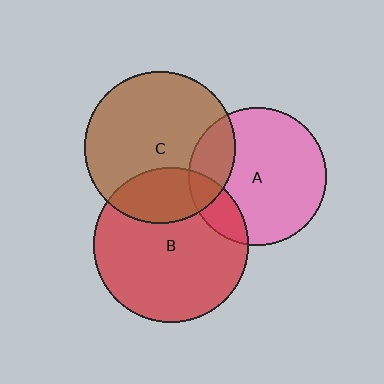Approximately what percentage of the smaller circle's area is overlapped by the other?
Approximately 15%.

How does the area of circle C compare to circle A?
Approximately 1.2 times.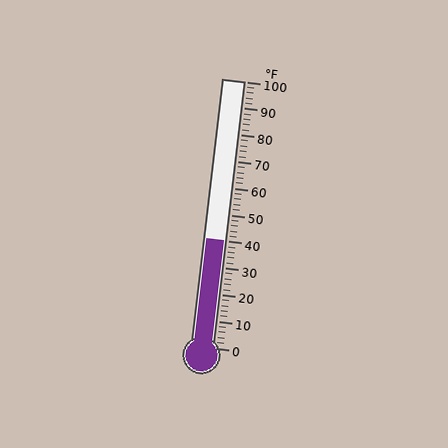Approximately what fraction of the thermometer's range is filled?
The thermometer is filled to approximately 40% of its range.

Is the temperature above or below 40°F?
The temperature is at 40°F.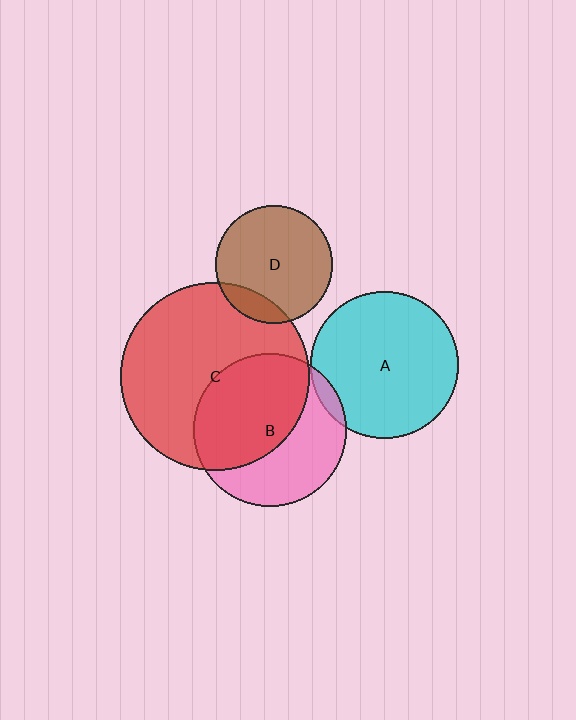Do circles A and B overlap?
Yes.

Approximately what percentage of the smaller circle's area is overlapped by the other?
Approximately 5%.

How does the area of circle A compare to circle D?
Approximately 1.6 times.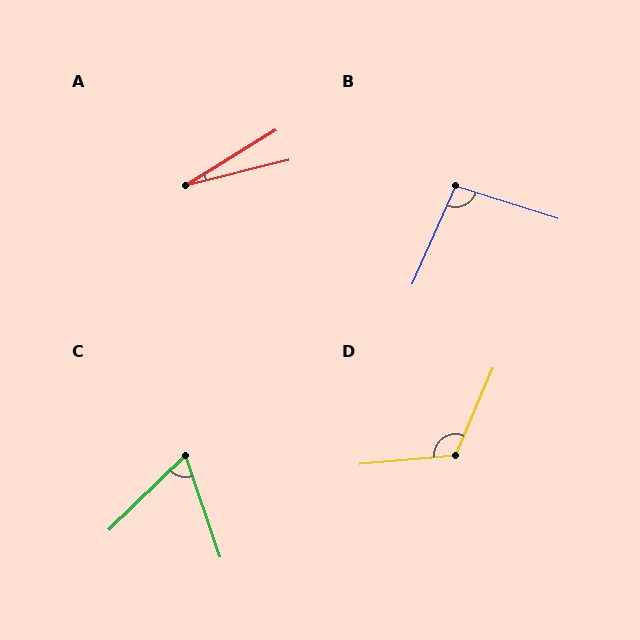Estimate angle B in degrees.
Approximately 96 degrees.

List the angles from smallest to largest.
A (17°), C (64°), B (96°), D (119°).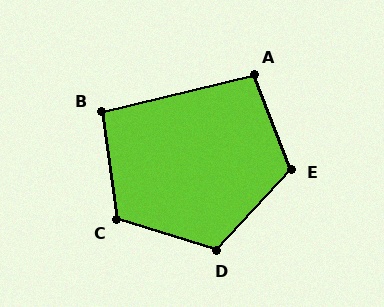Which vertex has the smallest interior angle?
B, at approximately 95 degrees.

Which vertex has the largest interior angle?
E, at approximately 116 degrees.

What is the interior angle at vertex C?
Approximately 116 degrees (obtuse).